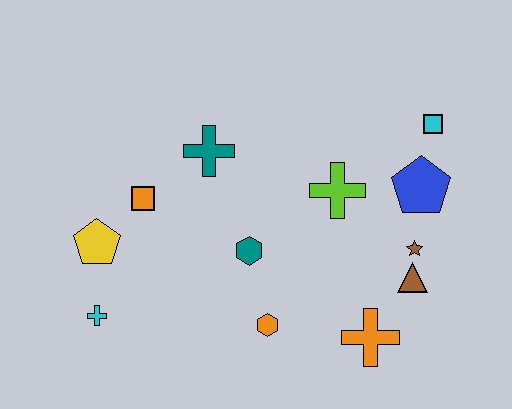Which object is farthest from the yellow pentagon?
The cyan square is farthest from the yellow pentagon.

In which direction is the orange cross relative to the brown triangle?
The orange cross is below the brown triangle.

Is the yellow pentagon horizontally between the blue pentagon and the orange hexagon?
No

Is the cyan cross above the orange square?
No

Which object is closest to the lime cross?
The blue pentagon is closest to the lime cross.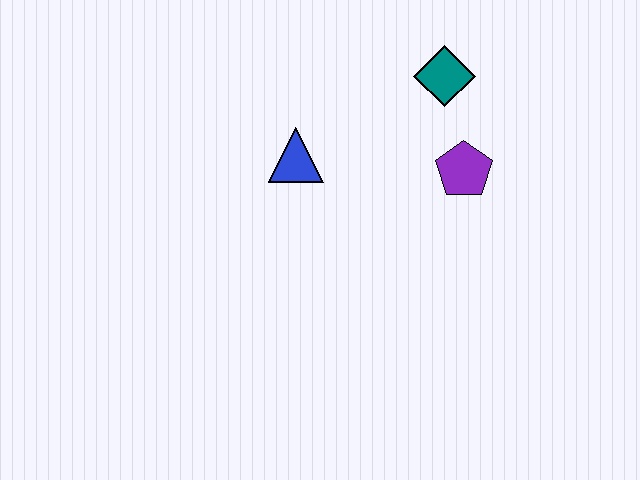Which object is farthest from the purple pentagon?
The blue triangle is farthest from the purple pentagon.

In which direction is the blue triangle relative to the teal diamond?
The blue triangle is to the left of the teal diamond.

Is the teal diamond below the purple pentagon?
No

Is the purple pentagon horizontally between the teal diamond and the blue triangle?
No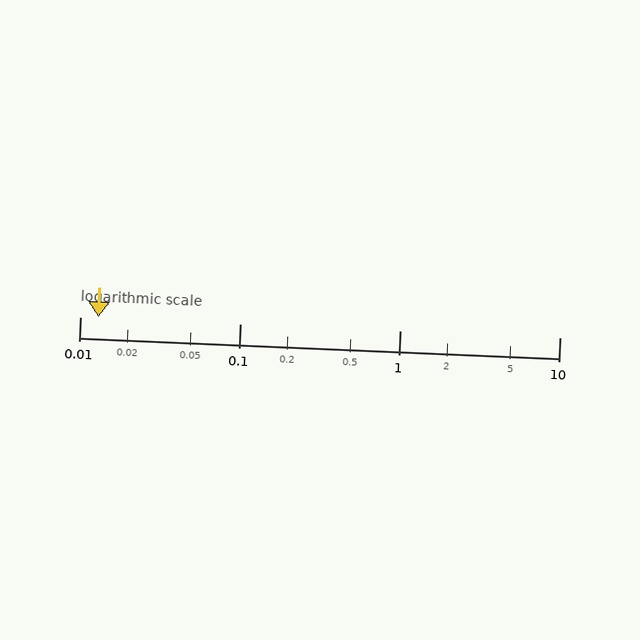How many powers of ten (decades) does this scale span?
The scale spans 3 decades, from 0.01 to 10.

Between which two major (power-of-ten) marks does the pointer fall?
The pointer is between 0.01 and 0.1.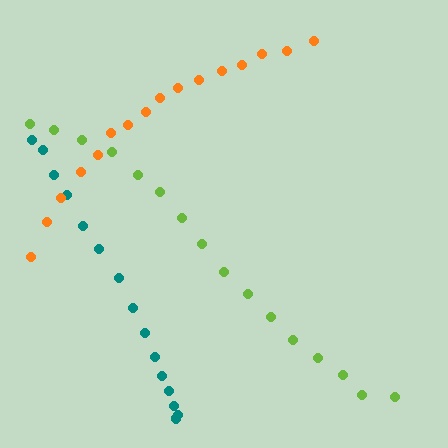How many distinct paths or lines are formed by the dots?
There are 3 distinct paths.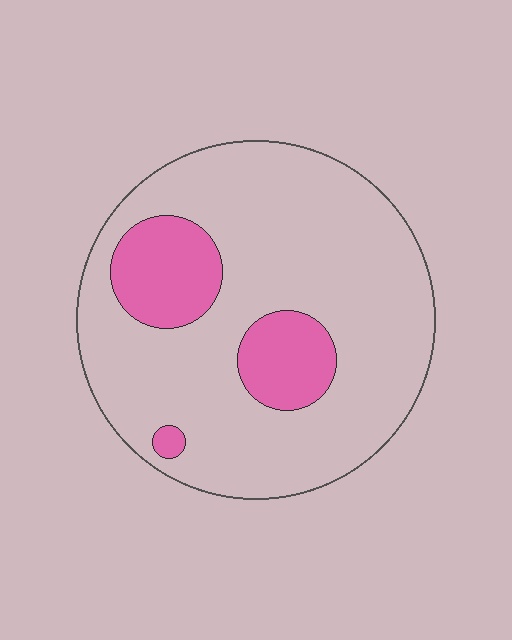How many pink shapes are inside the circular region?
3.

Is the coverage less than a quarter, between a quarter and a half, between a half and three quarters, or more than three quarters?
Less than a quarter.